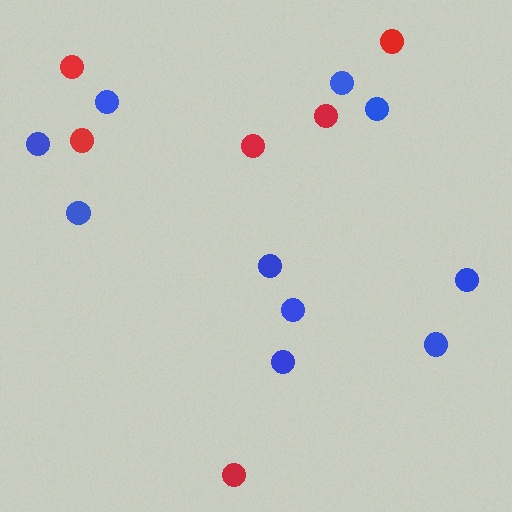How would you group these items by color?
There are 2 groups: one group of blue circles (10) and one group of red circles (6).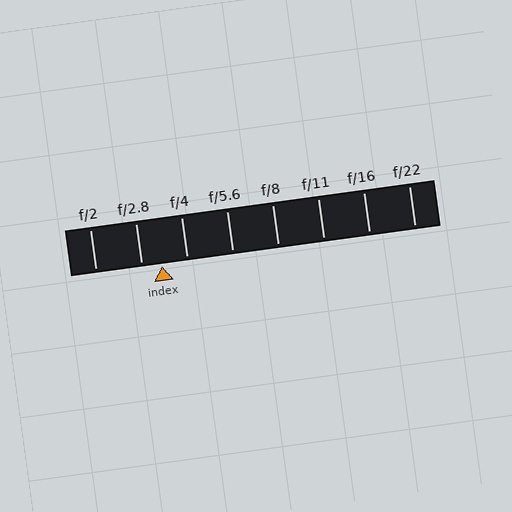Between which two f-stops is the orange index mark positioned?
The index mark is between f/2.8 and f/4.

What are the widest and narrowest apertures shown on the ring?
The widest aperture shown is f/2 and the narrowest is f/22.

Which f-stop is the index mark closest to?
The index mark is closest to f/2.8.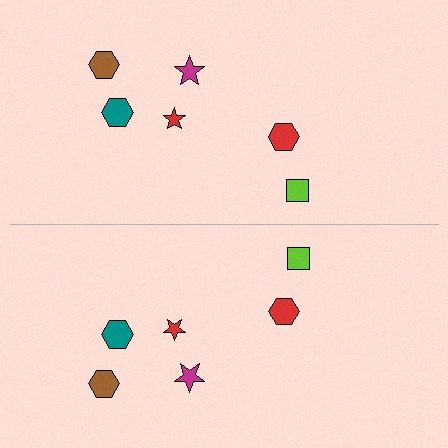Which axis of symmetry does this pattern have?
The pattern has a horizontal axis of symmetry running through the center of the image.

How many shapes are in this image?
There are 12 shapes in this image.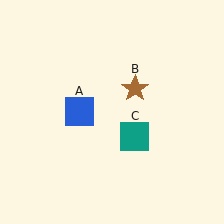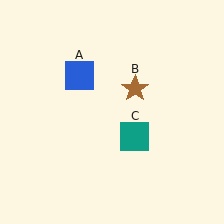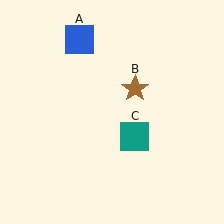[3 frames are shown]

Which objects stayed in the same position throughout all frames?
Brown star (object B) and teal square (object C) remained stationary.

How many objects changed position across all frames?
1 object changed position: blue square (object A).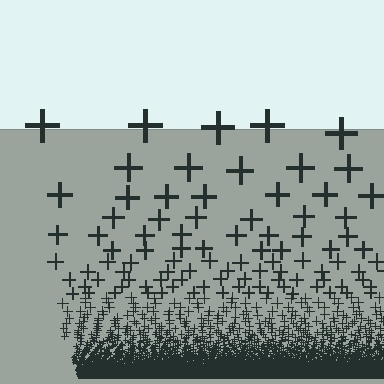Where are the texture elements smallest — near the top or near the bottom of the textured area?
Near the bottom.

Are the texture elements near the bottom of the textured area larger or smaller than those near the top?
Smaller. The gradient is inverted — elements near the bottom are smaller and denser.